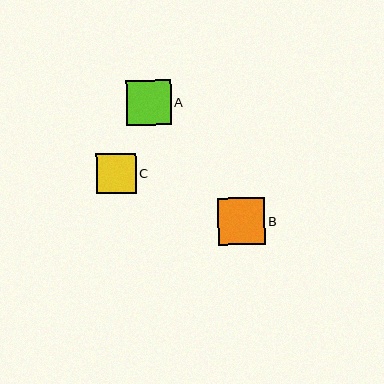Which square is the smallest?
Square C is the smallest with a size of approximately 40 pixels.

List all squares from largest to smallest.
From largest to smallest: B, A, C.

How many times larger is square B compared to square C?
Square B is approximately 1.2 times the size of square C.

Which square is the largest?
Square B is the largest with a size of approximately 47 pixels.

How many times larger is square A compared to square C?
Square A is approximately 1.1 times the size of square C.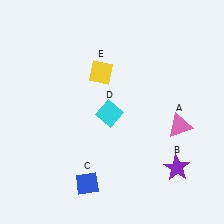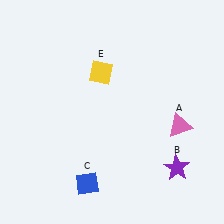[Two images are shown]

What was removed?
The cyan diamond (D) was removed in Image 2.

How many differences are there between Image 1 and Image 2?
There is 1 difference between the two images.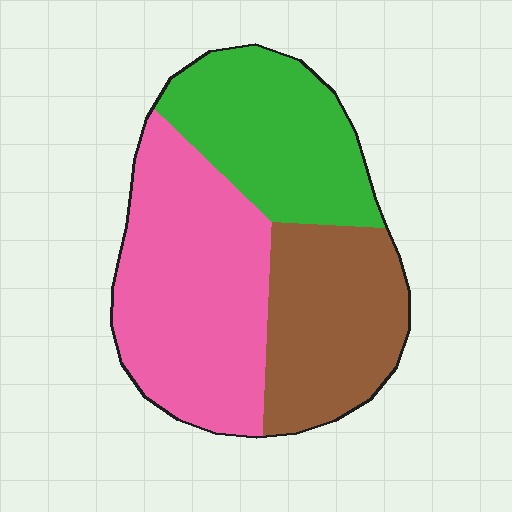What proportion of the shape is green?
Green covers roughly 30% of the shape.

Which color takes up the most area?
Pink, at roughly 40%.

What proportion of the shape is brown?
Brown takes up between a sixth and a third of the shape.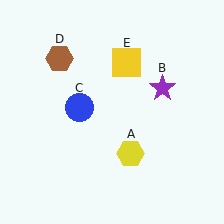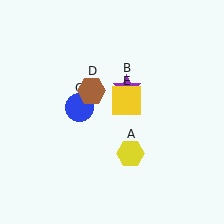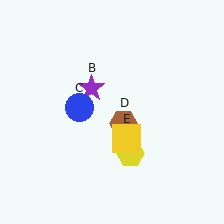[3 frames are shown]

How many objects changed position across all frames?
3 objects changed position: purple star (object B), brown hexagon (object D), yellow square (object E).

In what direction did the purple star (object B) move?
The purple star (object B) moved left.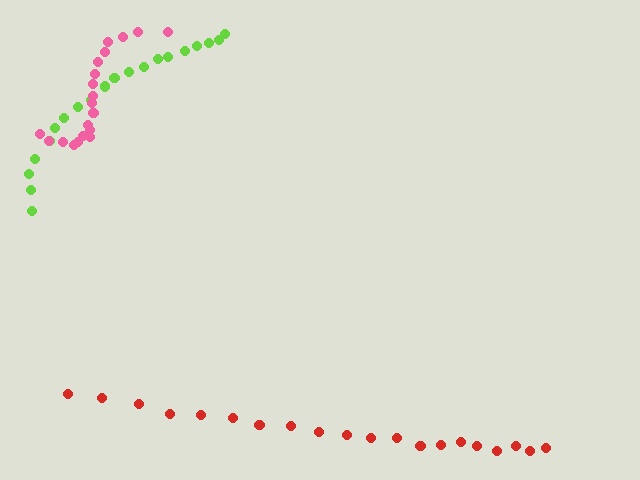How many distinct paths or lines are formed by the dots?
There are 3 distinct paths.